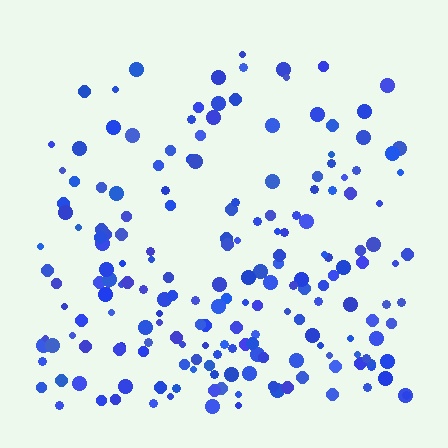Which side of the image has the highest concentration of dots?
The bottom.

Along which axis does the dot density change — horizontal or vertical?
Vertical.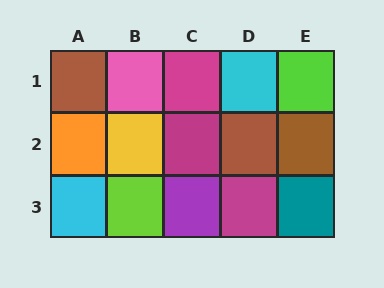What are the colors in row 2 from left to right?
Orange, yellow, magenta, brown, brown.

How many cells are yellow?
1 cell is yellow.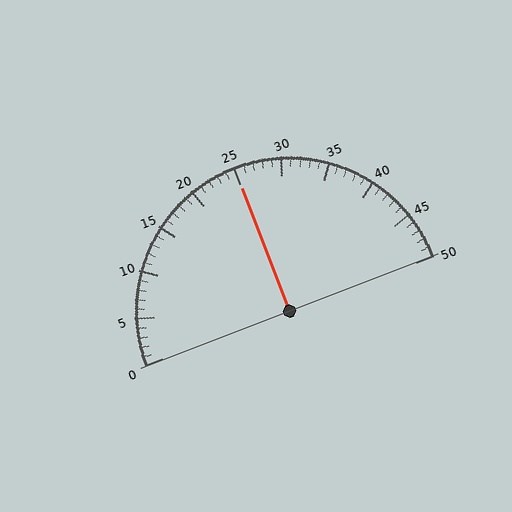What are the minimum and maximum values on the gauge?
The gauge ranges from 0 to 50.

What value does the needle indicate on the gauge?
The needle indicates approximately 25.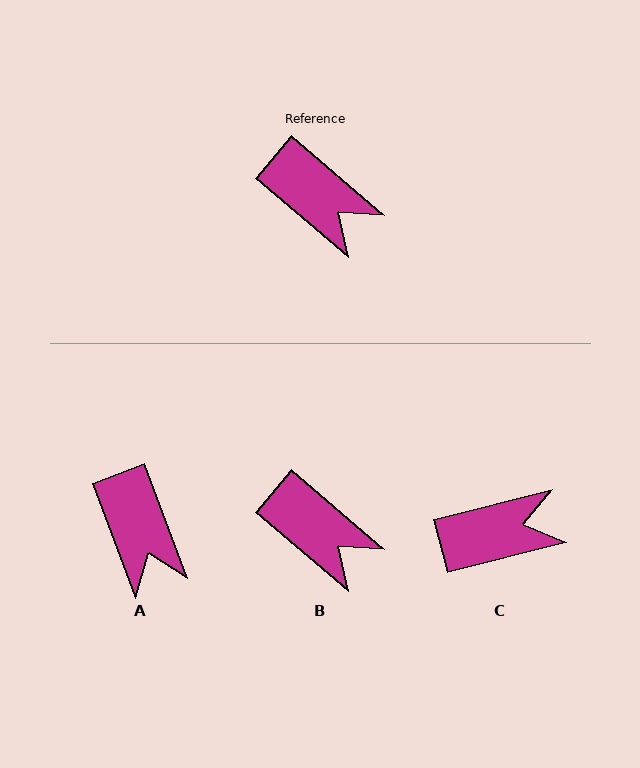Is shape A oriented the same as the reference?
No, it is off by about 29 degrees.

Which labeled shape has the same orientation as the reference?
B.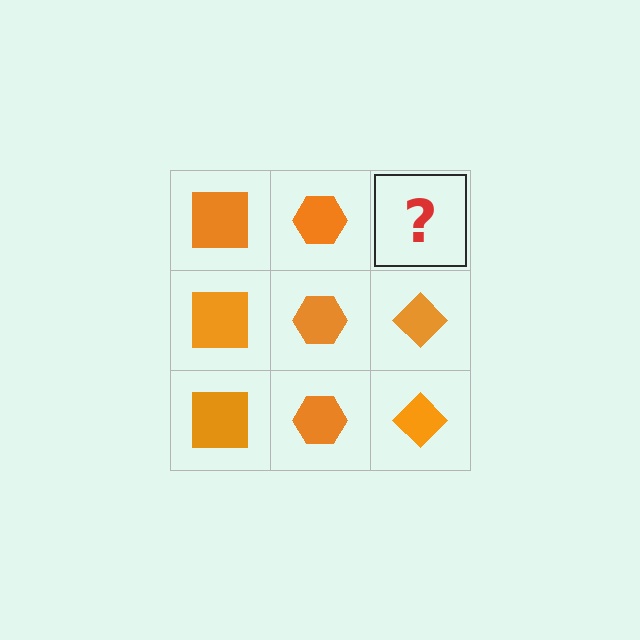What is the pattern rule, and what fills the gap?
The rule is that each column has a consistent shape. The gap should be filled with an orange diamond.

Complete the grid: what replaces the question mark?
The question mark should be replaced with an orange diamond.